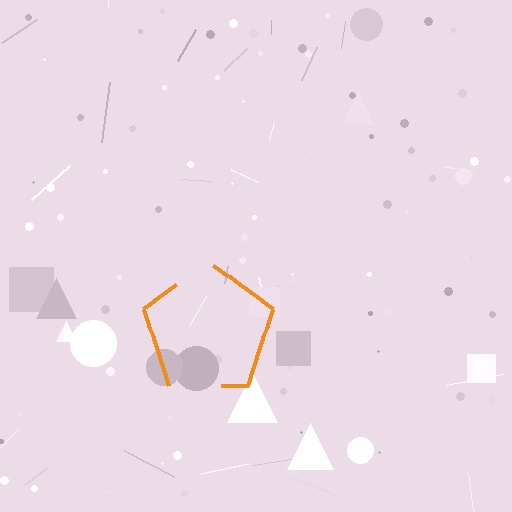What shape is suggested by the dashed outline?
The dashed outline suggests a pentagon.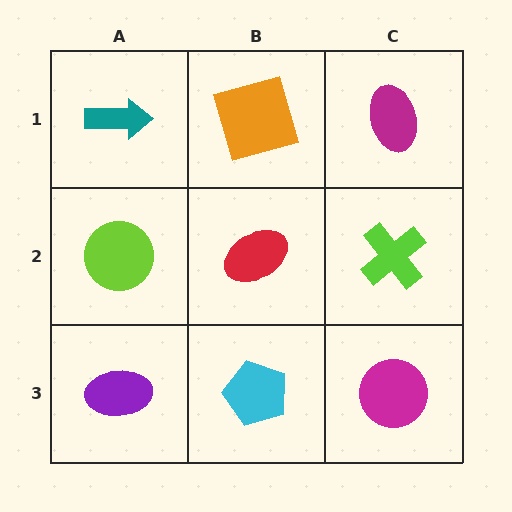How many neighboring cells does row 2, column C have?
3.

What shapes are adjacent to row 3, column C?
A lime cross (row 2, column C), a cyan pentagon (row 3, column B).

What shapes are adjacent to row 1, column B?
A red ellipse (row 2, column B), a teal arrow (row 1, column A), a magenta ellipse (row 1, column C).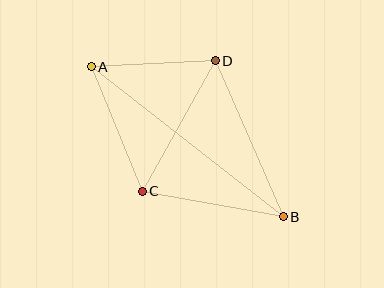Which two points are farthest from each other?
Points A and B are farthest from each other.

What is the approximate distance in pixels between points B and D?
The distance between B and D is approximately 170 pixels.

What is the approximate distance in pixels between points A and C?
The distance between A and C is approximately 135 pixels.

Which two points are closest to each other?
Points A and D are closest to each other.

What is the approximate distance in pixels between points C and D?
The distance between C and D is approximately 150 pixels.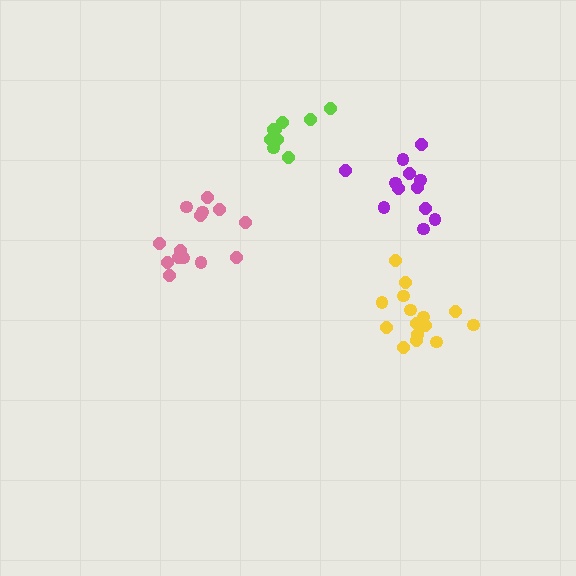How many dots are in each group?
Group 1: 9 dots, Group 2: 15 dots, Group 3: 12 dots, Group 4: 14 dots (50 total).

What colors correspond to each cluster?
The clusters are colored: lime, yellow, purple, pink.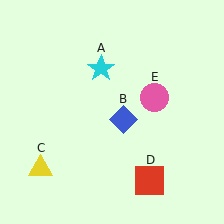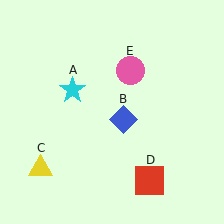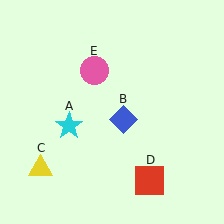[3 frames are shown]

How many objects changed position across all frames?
2 objects changed position: cyan star (object A), pink circle (object E).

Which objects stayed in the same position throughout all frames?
Blue diamond (object B) and yellow triangle (object C) and red square (object D) remained stationary.